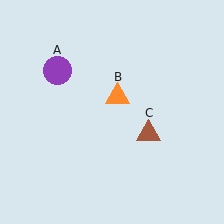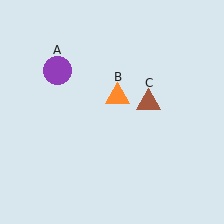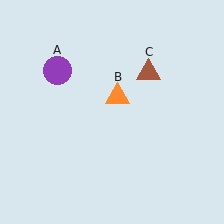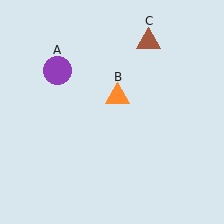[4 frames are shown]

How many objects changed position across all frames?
1 object changed position: brown triangle (object C).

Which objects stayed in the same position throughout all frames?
Purple circle (object A) and orange triangle (object B) remained stationary.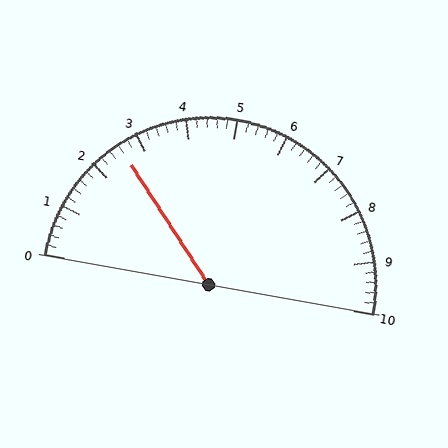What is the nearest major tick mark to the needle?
The nearest major tick mark is 3.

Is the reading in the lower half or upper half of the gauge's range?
The reading is in the lower half of the range (0 to 10).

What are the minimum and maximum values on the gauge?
The gauge ranges from 0 to 10.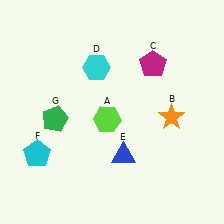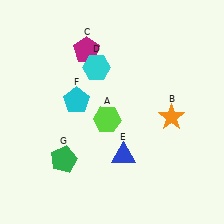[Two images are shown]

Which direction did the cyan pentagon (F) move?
The cyan pentagon (F) moved up.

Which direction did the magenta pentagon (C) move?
The magenta pentagon (C) moved left.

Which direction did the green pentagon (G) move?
The green pentagon (G) moved down.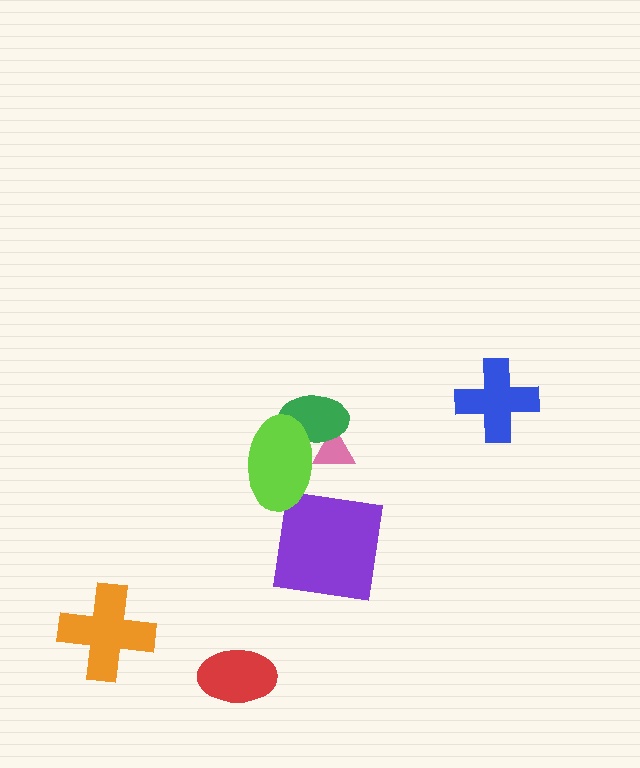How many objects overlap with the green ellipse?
2 objects overlap with the green ellipse.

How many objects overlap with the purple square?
0 objects overlap with the purple square.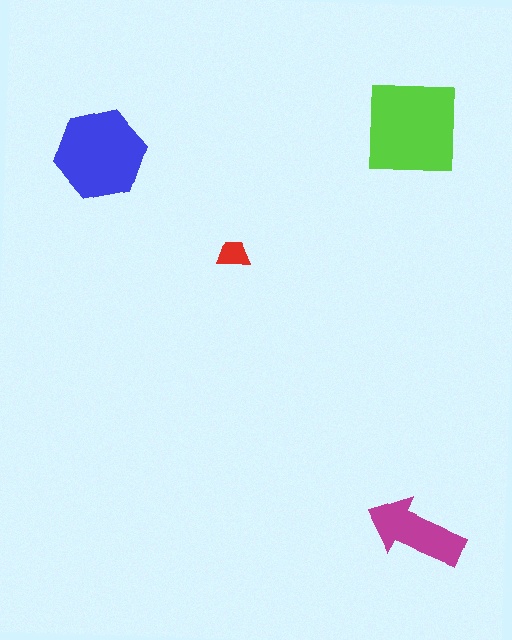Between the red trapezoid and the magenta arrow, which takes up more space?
The magenta arrow.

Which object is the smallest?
The red trapezoid.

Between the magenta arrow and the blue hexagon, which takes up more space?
The blue hexagon.